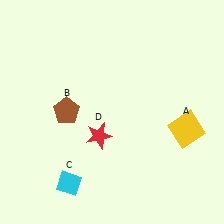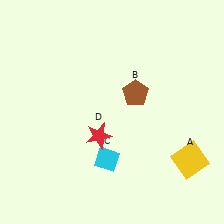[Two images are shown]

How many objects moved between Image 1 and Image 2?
3 objects moved between the two images.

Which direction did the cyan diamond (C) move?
The cyan diamond (C) moved right.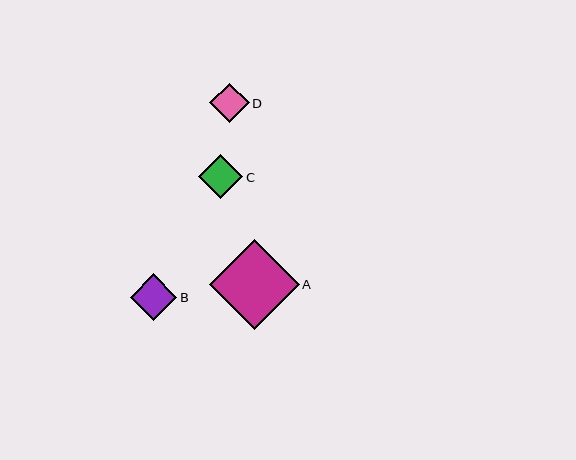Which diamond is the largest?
Diamond A is the largest with a size of approximately 90 pixels.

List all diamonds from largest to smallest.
From largest to smallest: A, B, C, D.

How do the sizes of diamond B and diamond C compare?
Diamond B and diamond C are approximately the same size.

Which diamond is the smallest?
Diamond D is the smallest with a size of approximately 40 pixels.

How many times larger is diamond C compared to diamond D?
Diamond C is approximately 1.1 times the size of diamond D.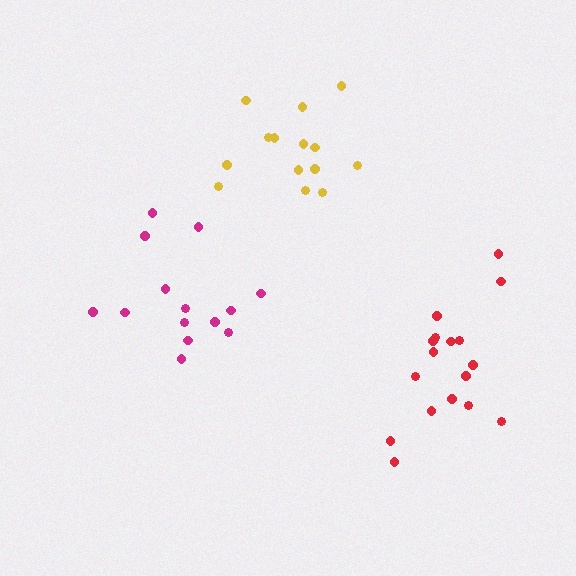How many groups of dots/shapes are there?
There are 3 groups.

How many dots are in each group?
Group 1: 17 dots, Group 2: 14 dots, Group 3: 14 dots (45 total).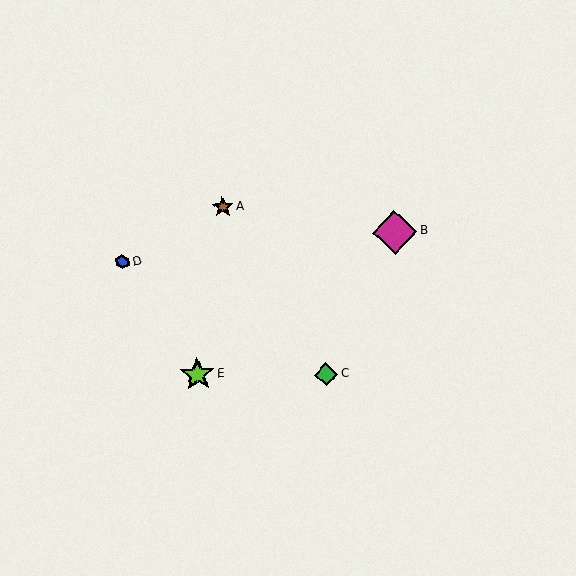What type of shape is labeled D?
Shape D is a blue hexagon.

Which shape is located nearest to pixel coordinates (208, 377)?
The lime star (labeled E) at (197, 374) is nearest to that location.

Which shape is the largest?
The magenta diamond (labeled B) is the largest.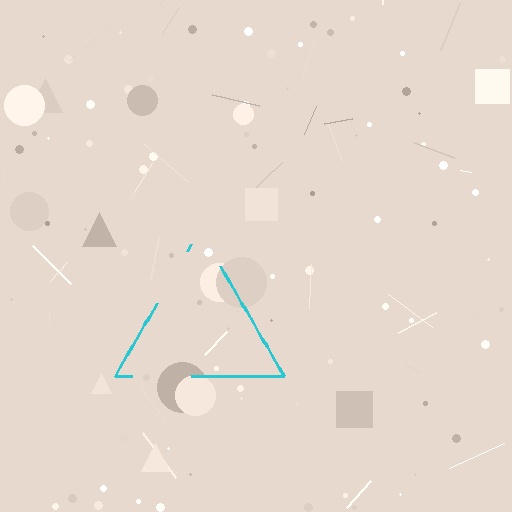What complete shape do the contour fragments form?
The contour fragments form a triangle.